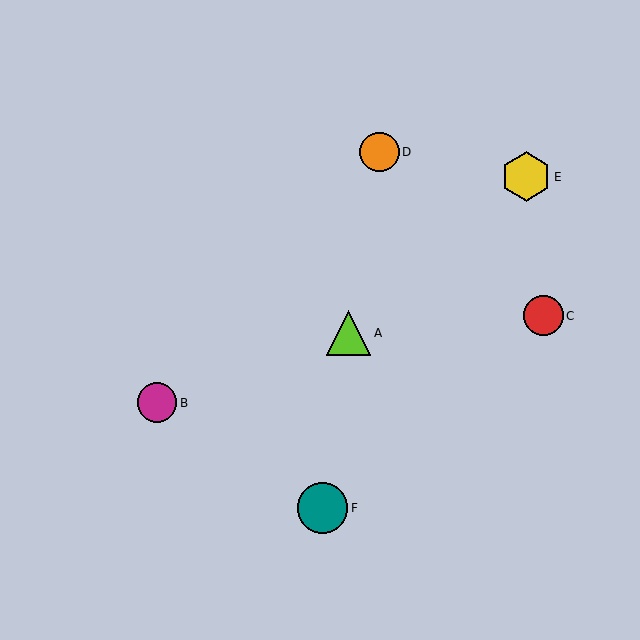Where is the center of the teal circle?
The center of the teal circle is at (322, 508).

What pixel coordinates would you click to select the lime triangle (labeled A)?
Click at (349, 333) to select the lime triangle A.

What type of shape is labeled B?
Shape B is a magenta circle.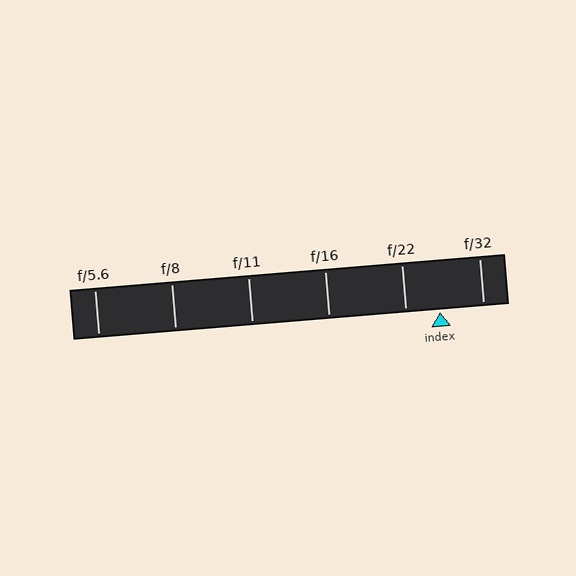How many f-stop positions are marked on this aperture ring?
There are 6 f-stop positions marked.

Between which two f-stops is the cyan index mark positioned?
The index mark is between f/22 and f/32.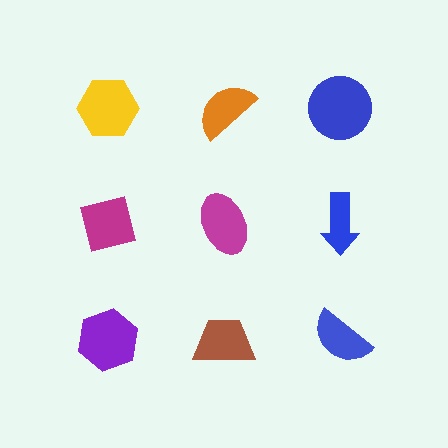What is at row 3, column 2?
A brown trapezoid.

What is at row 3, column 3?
A blue semicircle.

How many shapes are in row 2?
3 shapes.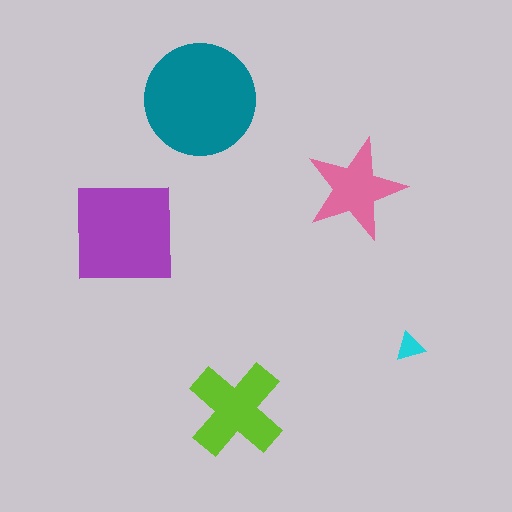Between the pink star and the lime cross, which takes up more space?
The lime cross.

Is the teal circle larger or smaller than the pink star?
Larger.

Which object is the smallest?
The cyan triangle.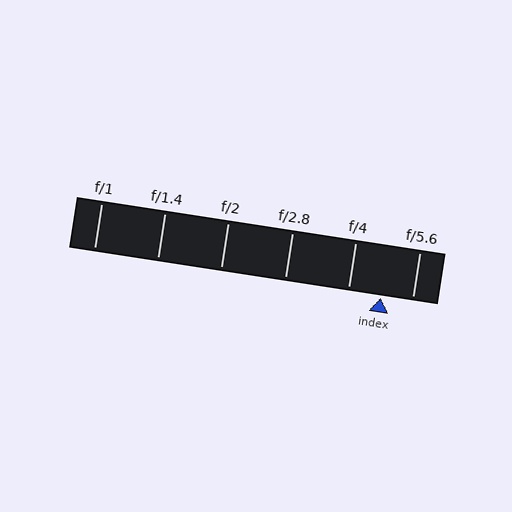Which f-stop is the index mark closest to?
The index mark is closest to f/5.6.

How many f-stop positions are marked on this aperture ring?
There are 6 f-stop positions marked.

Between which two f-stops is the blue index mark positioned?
The index mark is between f/4 and f/5.6.